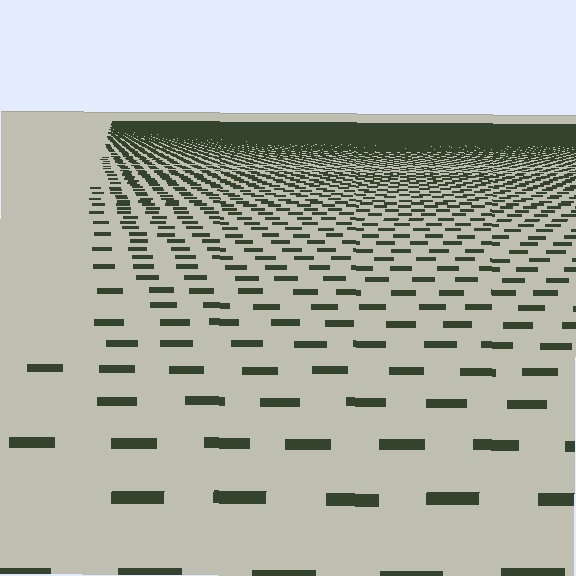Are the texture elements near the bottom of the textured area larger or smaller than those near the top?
Larger. Near the bottom, elements are closer to the viewer and appear at a bigger on-screen size.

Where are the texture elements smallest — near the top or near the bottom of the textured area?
Near the top.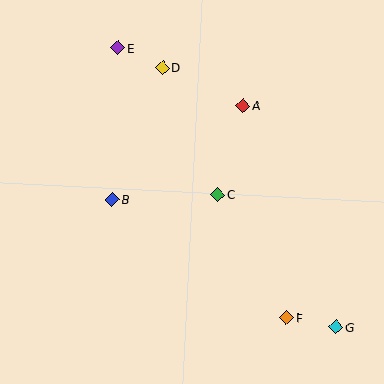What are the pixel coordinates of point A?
Point A is at (243, 106).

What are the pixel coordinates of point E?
Point E is at (118, 48).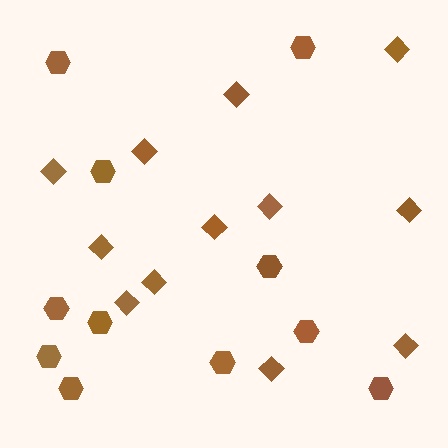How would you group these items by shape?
There are 2 groups: one group of hexagons (11) and one group of diamonds (12).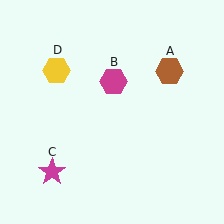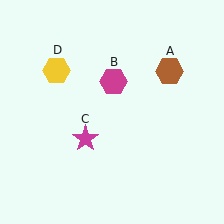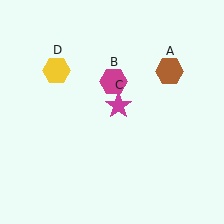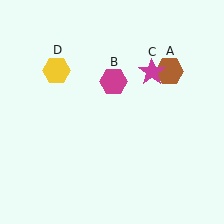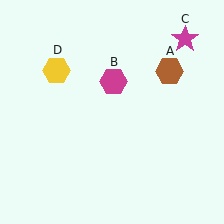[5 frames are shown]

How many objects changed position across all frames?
1 object changed position: magenta star (object C).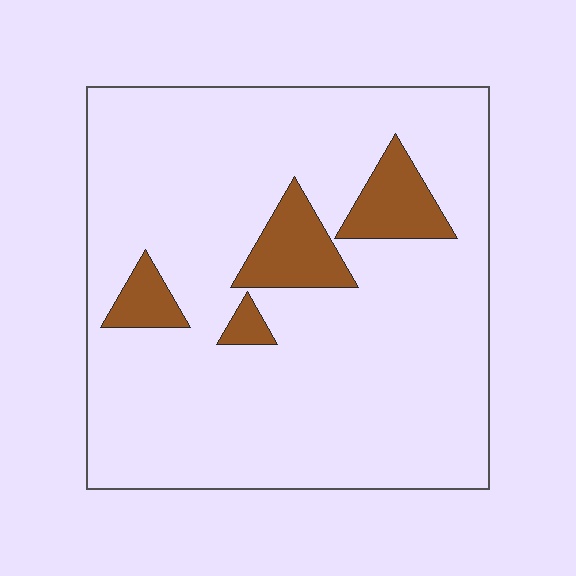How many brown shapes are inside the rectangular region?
4.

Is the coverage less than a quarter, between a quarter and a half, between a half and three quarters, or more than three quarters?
Less than a quarter.